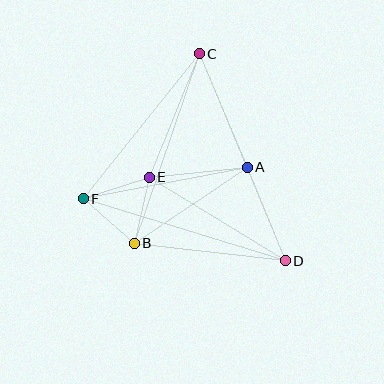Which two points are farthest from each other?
Points C and D are farthest from each other.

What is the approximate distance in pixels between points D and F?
The distance between D and F is approximately 211 pixels.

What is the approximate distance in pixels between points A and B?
The distance between A and B is approximately 136 pixels.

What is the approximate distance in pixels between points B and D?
The distance between B and D is approximately 152 pixels.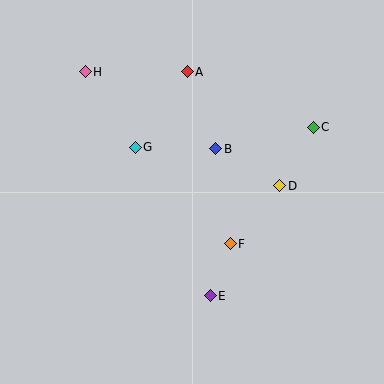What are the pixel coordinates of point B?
Point B is at (216, 149).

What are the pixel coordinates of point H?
Point H is at (85, 72).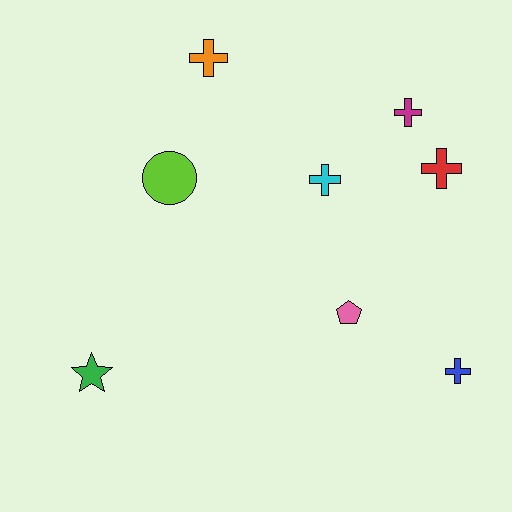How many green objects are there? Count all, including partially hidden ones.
There is 1 green object.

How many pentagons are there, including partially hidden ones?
There is 1 pentagon.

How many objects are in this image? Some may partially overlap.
There are 8 objects.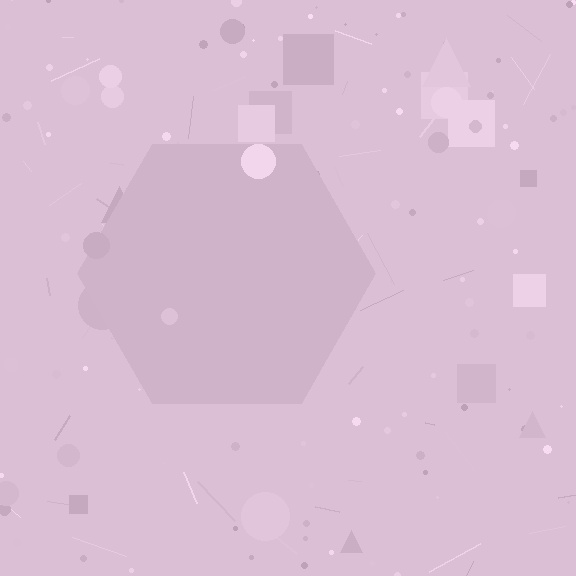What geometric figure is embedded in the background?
A hexagon is embedded in the background.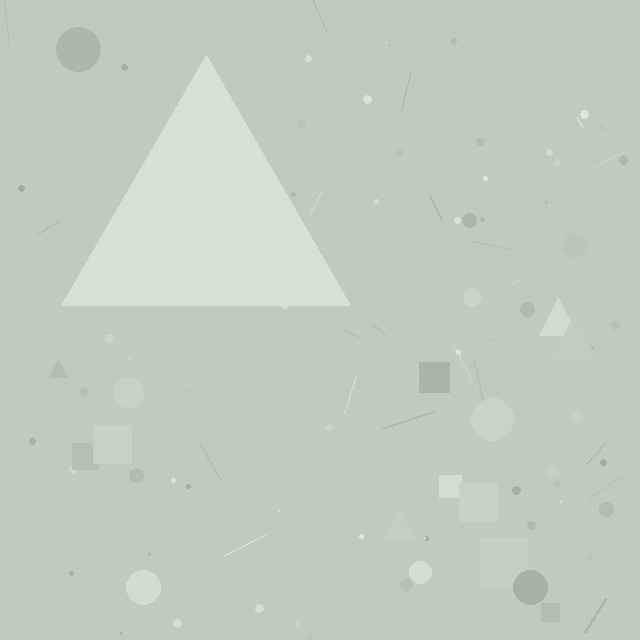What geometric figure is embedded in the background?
A triangle is embedded in the background.